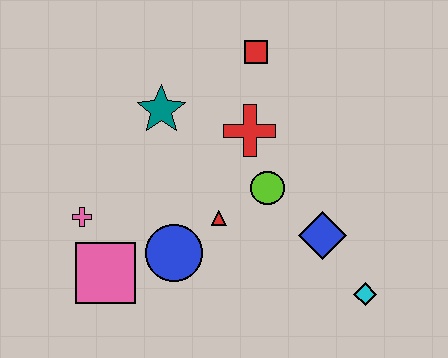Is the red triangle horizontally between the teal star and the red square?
Yes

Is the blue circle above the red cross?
No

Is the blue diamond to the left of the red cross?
No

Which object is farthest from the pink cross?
The cyan diamond is farthest from the pink cross.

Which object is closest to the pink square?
The pink cross is closest to the pink square.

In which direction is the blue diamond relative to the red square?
The blue diamond is below the red square.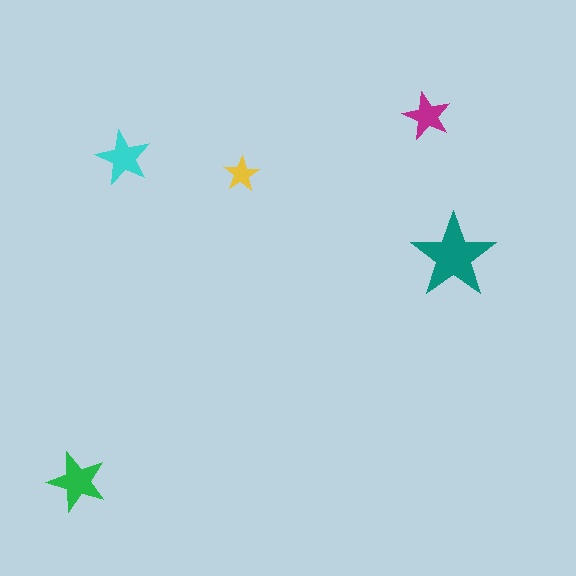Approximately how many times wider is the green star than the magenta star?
About 1.5 times wider.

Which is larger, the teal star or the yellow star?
The teal one.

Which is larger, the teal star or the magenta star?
The teal one.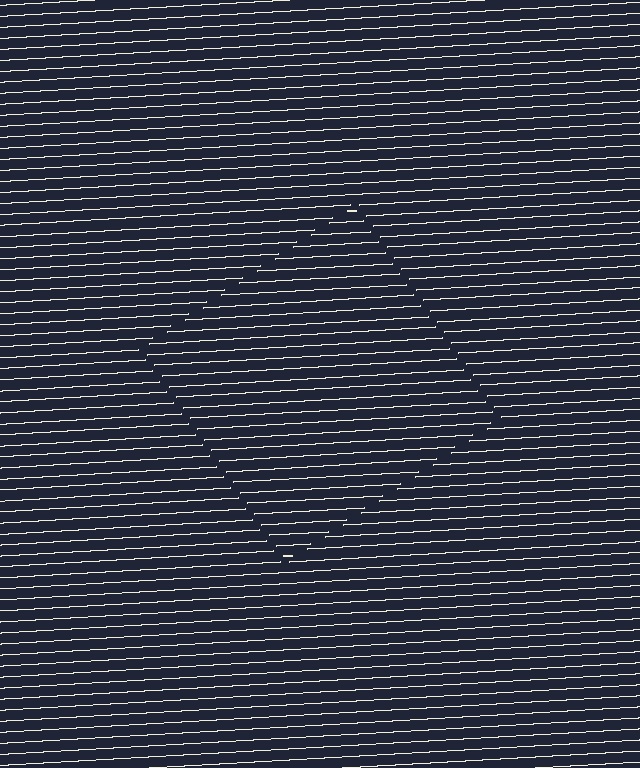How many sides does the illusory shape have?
4 sides — the line-ends trace a square.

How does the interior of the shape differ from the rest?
The interior of the shape contains the same grating, shifted by half a period — the contour is defined by the phase discontinuity where line-ends from the inner and outer gratings abut.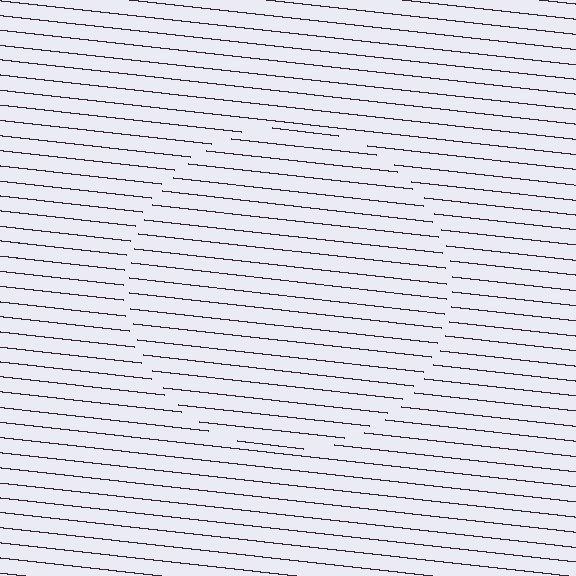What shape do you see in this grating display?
An illusory circle. The interior of the shape contains the same grating, shifted by half a period — the contour is defined by the phase discontinuity where line-ends from the inner and outer gratings abut.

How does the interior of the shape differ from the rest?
The interior of the shape contains the same grating, shifted by half a period — the contour is defined by the phase discontinuity where line-ends from the inner and outer gratings abut.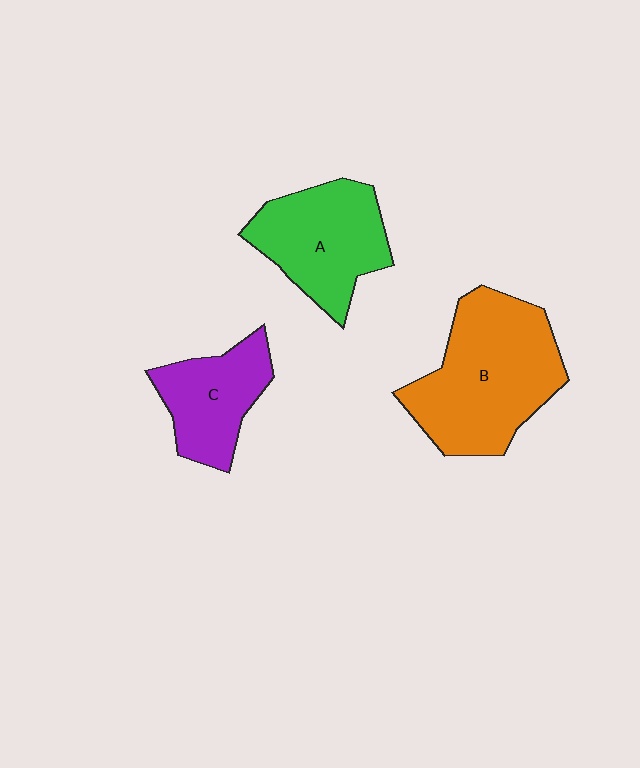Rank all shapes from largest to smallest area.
From largest to smallest: B (orange), A (green), C (purple).